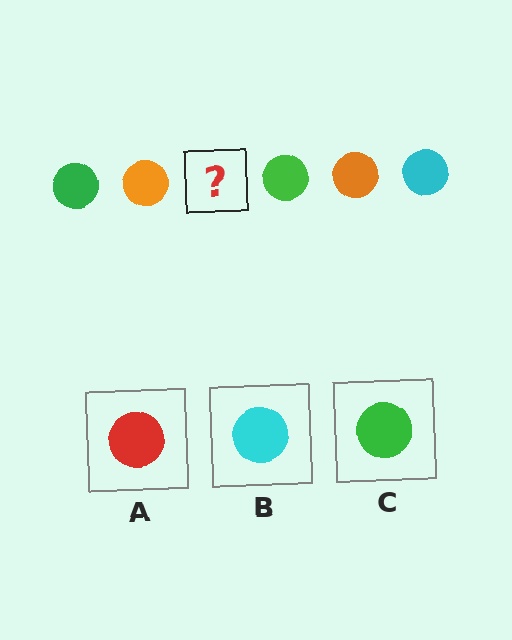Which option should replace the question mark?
Option B.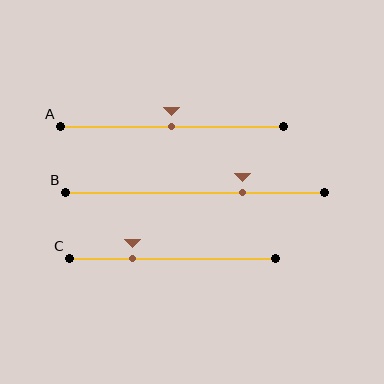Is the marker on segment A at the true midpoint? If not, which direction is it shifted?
Yes, the marker on segment A is at the true midpoint.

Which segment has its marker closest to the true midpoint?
Segment A has its marker closest to the true midpoint.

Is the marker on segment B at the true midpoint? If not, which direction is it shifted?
No, the marker on segment B is shifted to the right by about 19% of the segment length.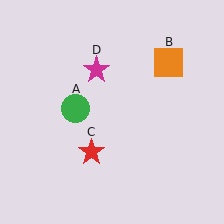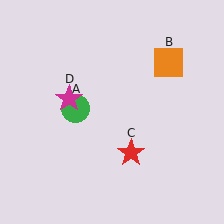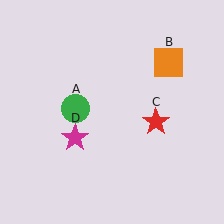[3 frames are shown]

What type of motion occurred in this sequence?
The red star (object C), magenta star (object D) rotated counterclockwise around the center of the scene.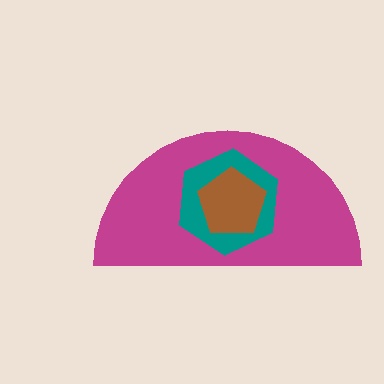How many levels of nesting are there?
3.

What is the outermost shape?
The magenta semicircle.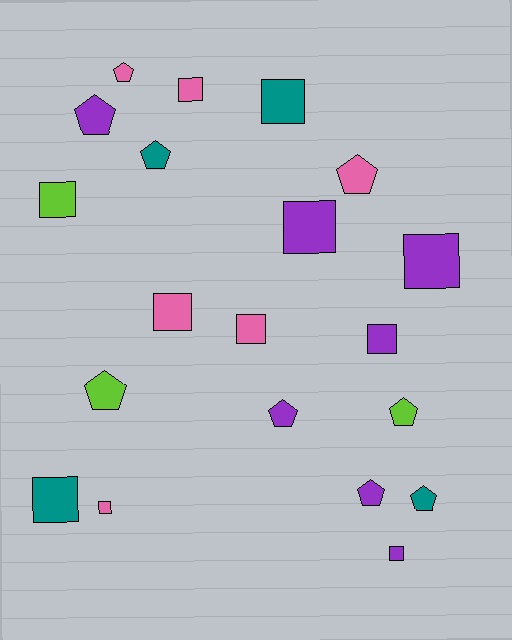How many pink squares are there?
There are 4 pink squares.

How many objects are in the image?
There are 20 objects.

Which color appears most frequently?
Purple, with 7 objects.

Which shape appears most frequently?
Square, with 11 objects.